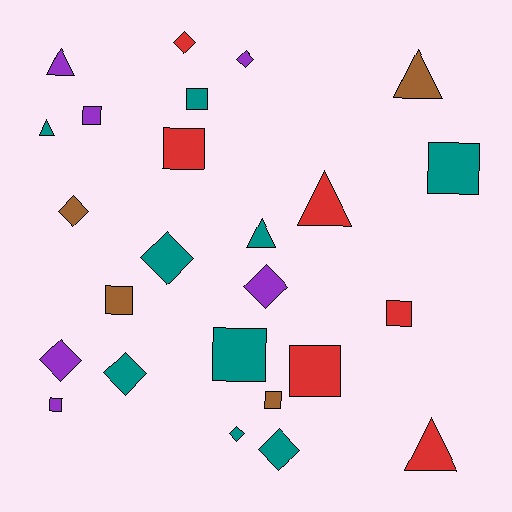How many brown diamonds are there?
There is 1 brown diamond.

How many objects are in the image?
There are 25 objects.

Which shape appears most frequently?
Square, with 10 objects.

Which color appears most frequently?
Teal, with 9 objects.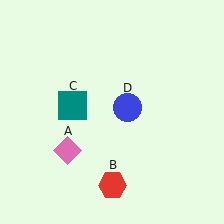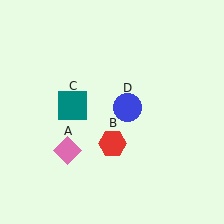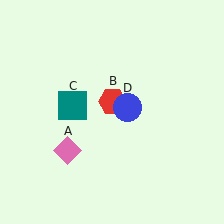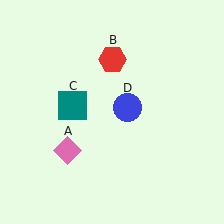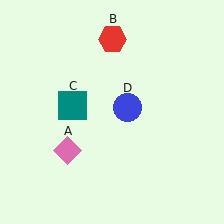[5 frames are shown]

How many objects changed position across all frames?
1 object changed position: red hexagon (object B).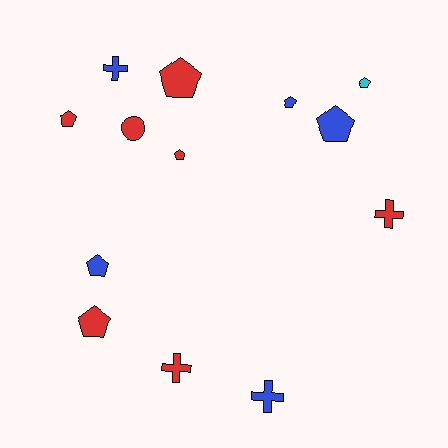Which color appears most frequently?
Red, with 7 objects.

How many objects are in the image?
There are 13 objects.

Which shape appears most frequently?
Pentagon, with 8 objects.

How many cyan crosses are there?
There are no cyan crosses.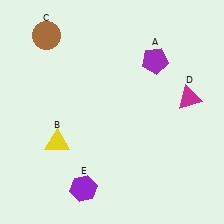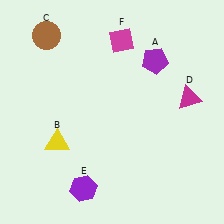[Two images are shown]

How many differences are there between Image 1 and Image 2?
There is 1 difference between the two images.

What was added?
A magenta diamond (F) was added in Image 2.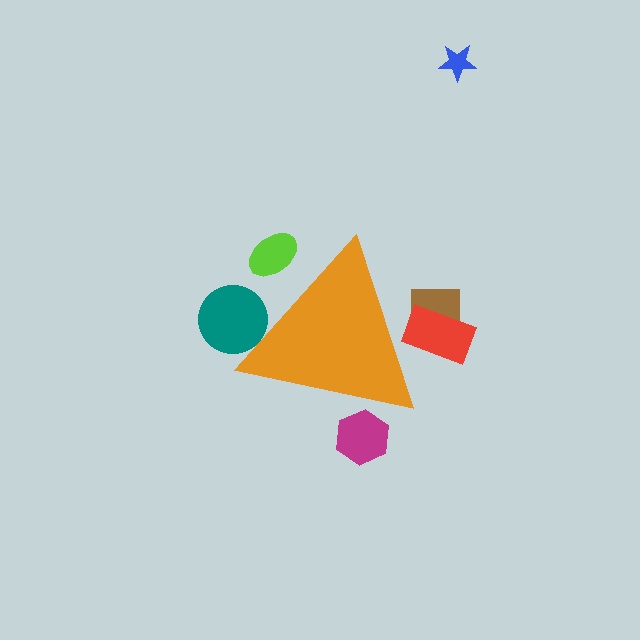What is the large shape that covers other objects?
An orange triangle.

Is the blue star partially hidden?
No, the blue star is fully visible.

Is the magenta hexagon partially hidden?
Yes, the magenta hexagon is partially hidden behind the orange triangle.